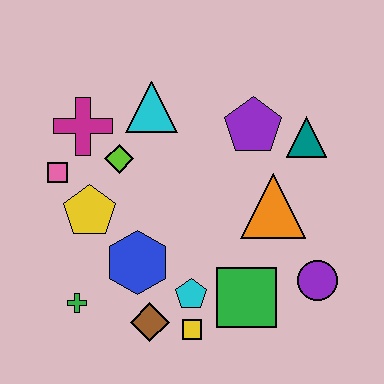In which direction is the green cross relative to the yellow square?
The green cross is to the left of the yellow square.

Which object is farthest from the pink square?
The purple circle is farthest from the pink square.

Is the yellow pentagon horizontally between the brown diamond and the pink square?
Yes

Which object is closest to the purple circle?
The green square is closest to the purple circle.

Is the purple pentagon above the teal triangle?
Yes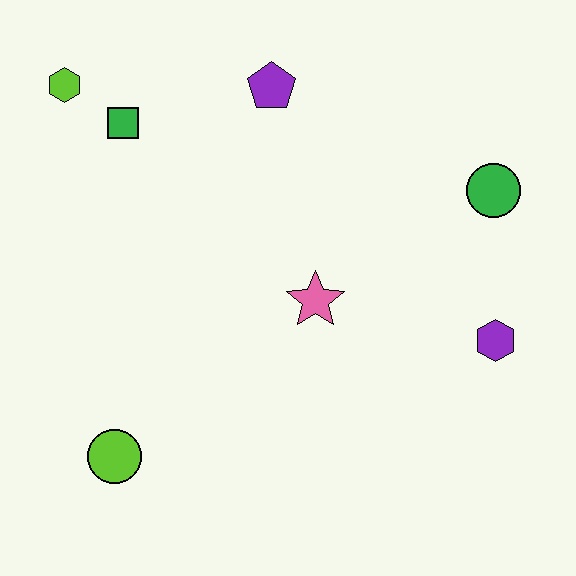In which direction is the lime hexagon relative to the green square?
The lime hexagon is to the left of the green square.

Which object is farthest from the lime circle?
The green circle is farthest from the lime circle.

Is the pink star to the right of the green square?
Yes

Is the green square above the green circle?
Yes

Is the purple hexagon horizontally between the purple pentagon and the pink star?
No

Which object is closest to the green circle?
The purple hexagon is closest to the green circle.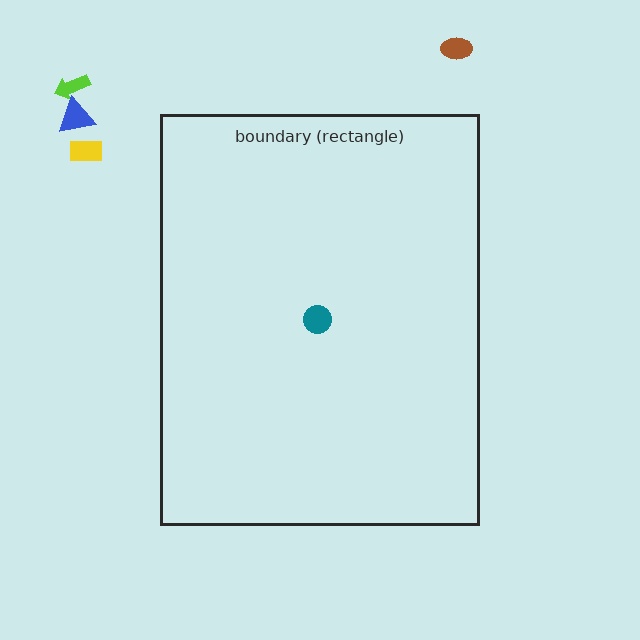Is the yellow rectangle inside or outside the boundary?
Outside.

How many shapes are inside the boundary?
1 inside, 4 outside.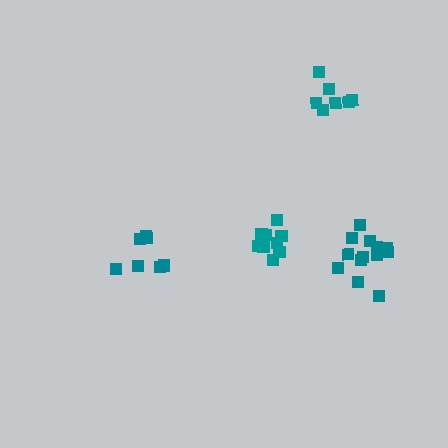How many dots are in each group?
Group 1: 11 dots, Group 2: 13 dots, Group 3: 7 dots, Group 4: 7 dots (38 total).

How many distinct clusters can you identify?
There are 4 distinct clusters.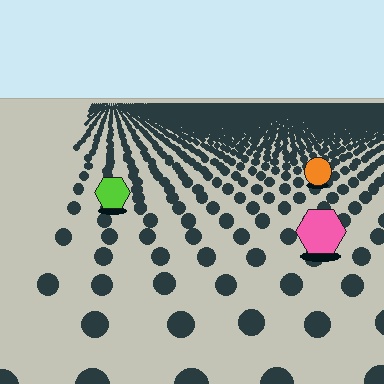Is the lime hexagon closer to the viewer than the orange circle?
Yes. The lime hexagon is closer — you can tell from the texture gradient: the ground texture is coarser near it.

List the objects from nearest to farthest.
From nearest to farthest: the pink hexagon, the lime hexagon, the orange circle.